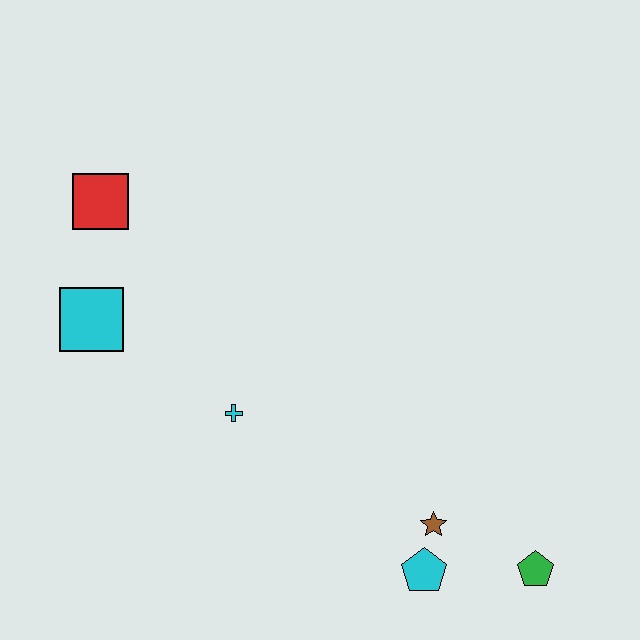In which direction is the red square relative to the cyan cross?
The red square is above the cyan cross.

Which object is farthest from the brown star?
The red square is farthest from the brown star.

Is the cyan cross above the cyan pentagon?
Yes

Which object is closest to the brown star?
The cyan pentagon is closest to the brown star.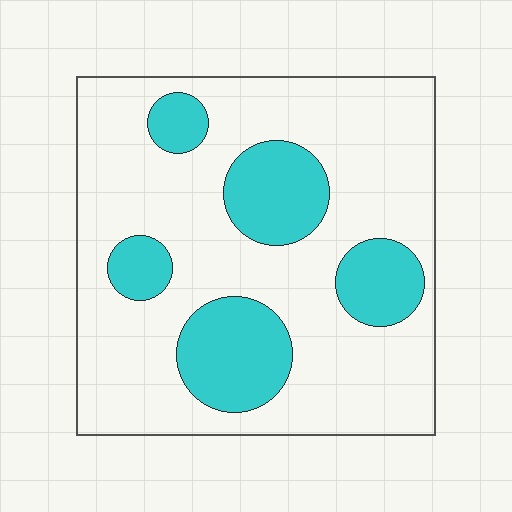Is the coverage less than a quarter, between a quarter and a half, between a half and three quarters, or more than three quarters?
Less than a quarter.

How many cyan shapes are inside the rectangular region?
5.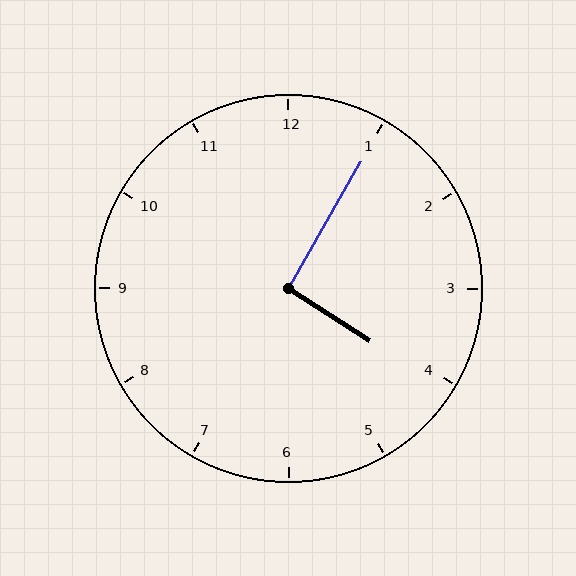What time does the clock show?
4:05.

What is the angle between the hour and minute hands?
Approximately 92 degrees.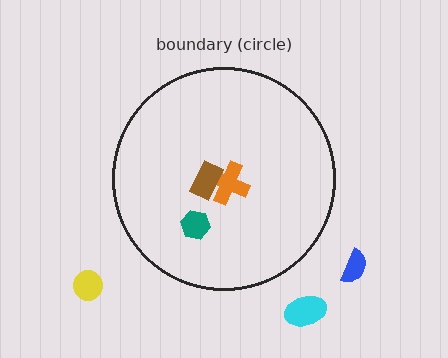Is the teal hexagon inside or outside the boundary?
Inside.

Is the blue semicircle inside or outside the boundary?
Outside.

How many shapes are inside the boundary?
3 inside, 3 outside.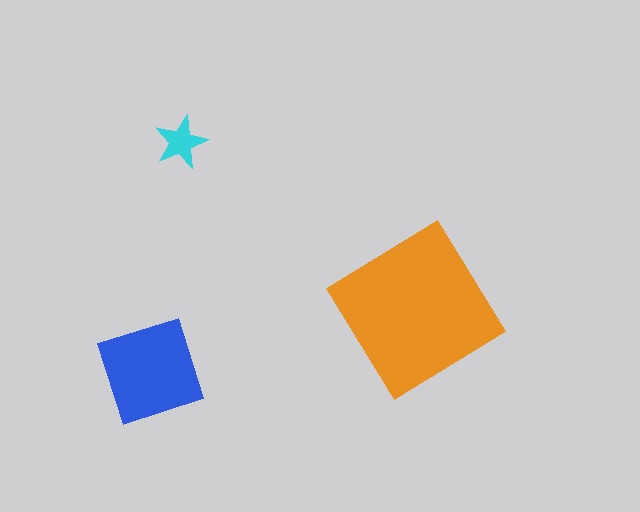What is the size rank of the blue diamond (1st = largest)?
2nd.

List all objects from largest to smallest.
The orange diamond, the blue diamond, the cyan star.